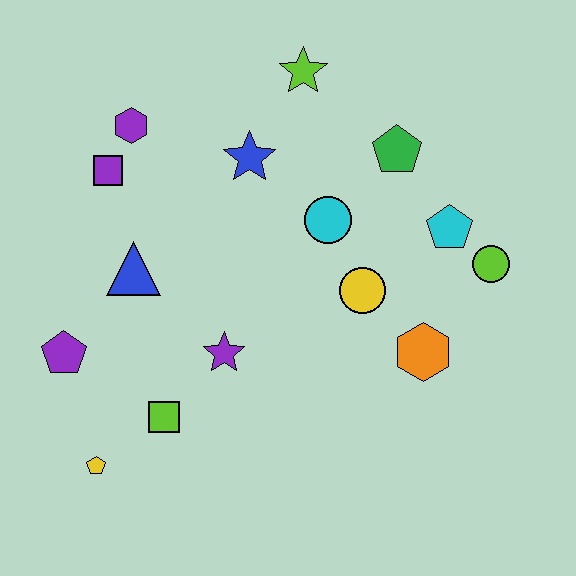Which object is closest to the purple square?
The purple hexagon is closest to the purple square.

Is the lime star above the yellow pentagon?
Yes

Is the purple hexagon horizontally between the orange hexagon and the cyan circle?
No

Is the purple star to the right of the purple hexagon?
Yes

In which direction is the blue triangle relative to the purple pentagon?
The blue triangle is above the purple pentagon.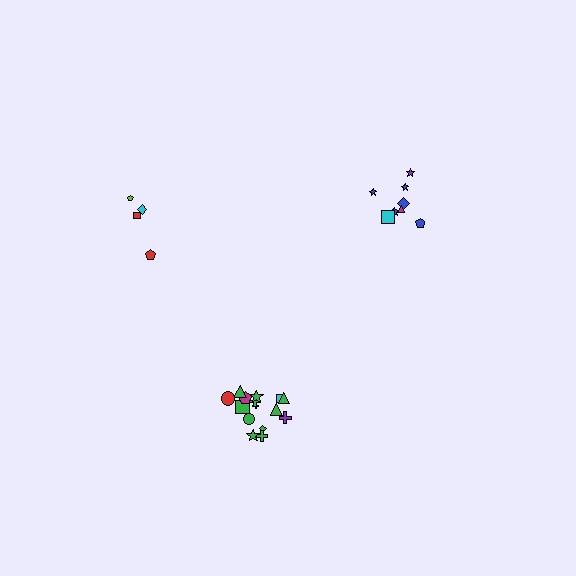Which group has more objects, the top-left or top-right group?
The top-right group.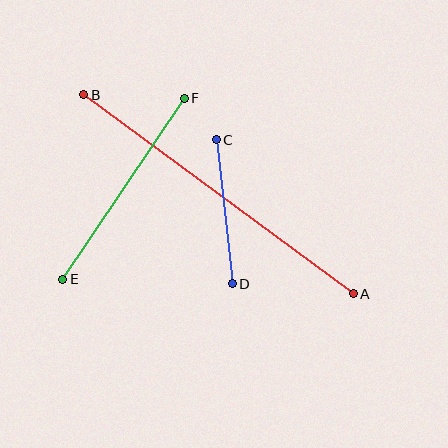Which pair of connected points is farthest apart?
Points A and B are farthest apart.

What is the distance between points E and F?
The distance is approximately 218 pixels.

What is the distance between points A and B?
The distance is approximately 335 pixels.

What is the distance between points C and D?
The distance is approximately 145 pixels.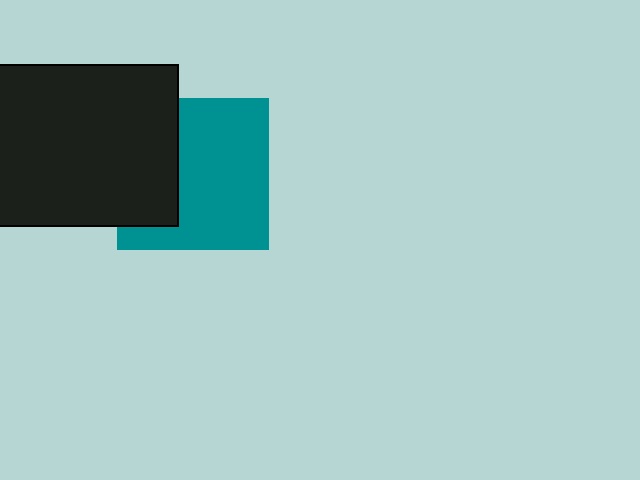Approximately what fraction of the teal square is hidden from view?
Roughly 35% of the teal square is hidden behind the black rectangle.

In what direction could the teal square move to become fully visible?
The teal square could move right. That would shift it out from behind the black rectangle entirely.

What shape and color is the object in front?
The object in front is a black rectangle.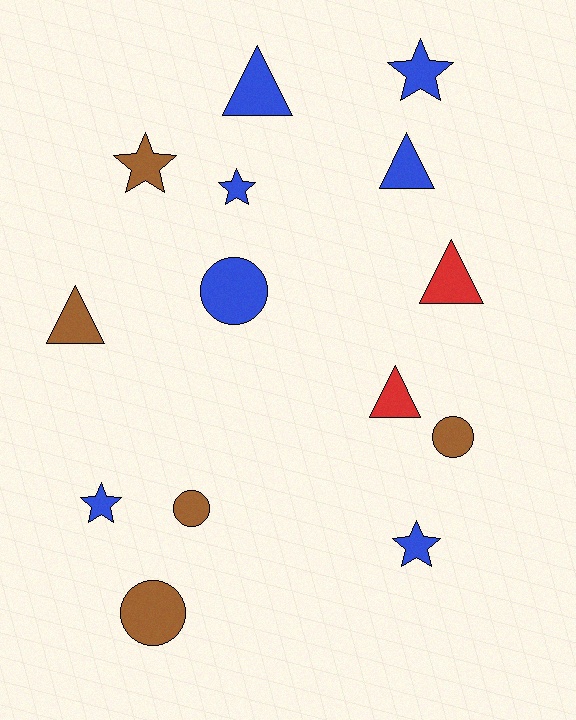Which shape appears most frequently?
Triangle, with 5 objects.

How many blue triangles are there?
There are 2 blue triangles.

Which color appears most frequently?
Blue, with 7 objects.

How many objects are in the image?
There are 14 objects.